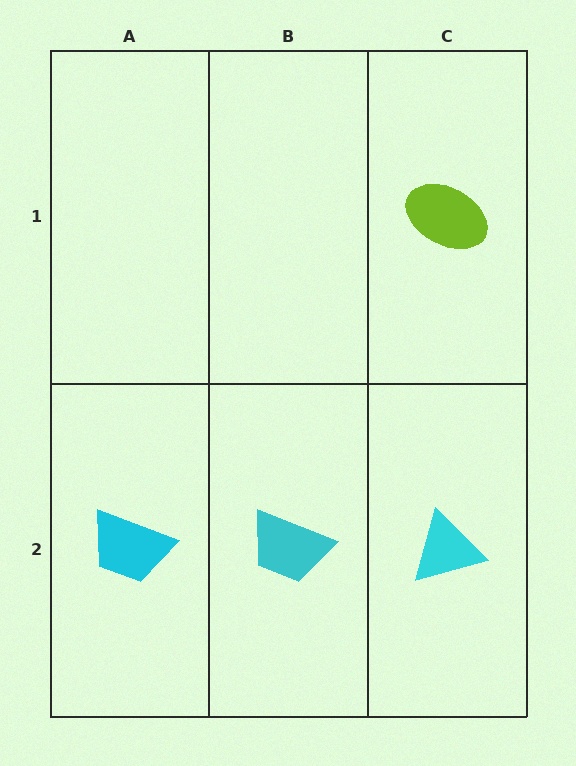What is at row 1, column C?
A lime ellipse.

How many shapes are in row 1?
1 shape.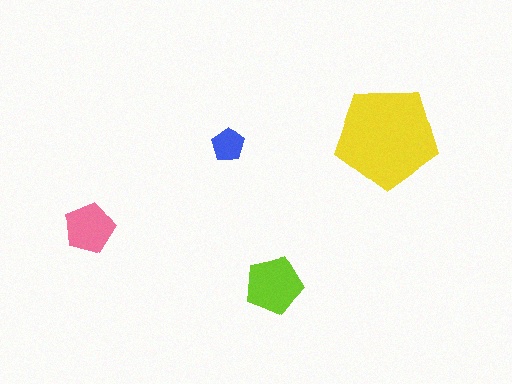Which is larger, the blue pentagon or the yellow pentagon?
The yellow one.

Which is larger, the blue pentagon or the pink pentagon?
The pink one.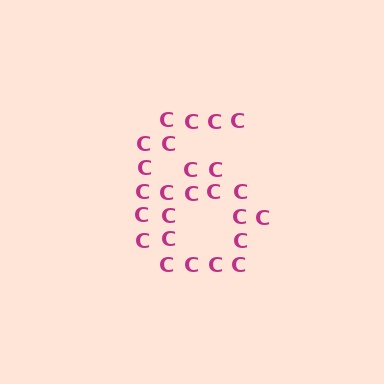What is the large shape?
The large shape is the digit 6.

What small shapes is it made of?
It is made of small letter C's.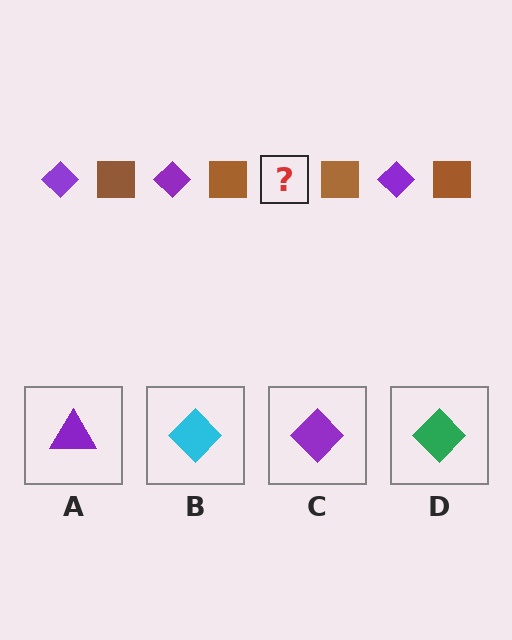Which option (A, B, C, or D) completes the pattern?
C.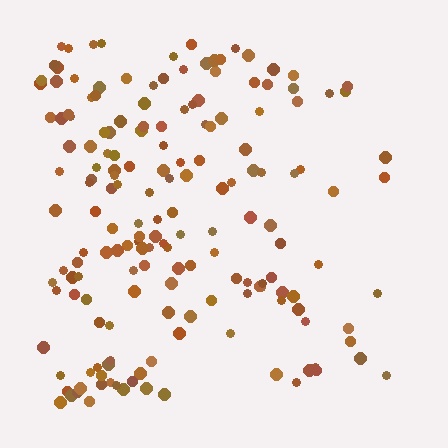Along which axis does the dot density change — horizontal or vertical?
Horizontal.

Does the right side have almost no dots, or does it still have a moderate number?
Still a moderate number, just noticeably fewer than the left.